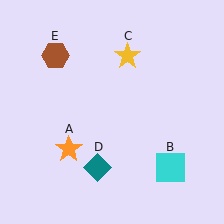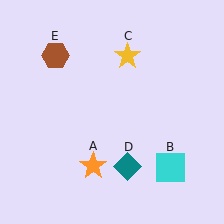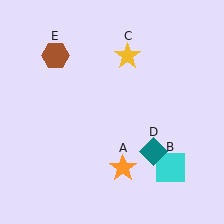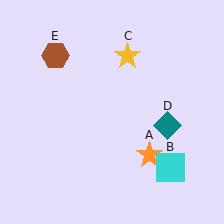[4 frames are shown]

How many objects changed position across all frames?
2 objects changed position: orange star (object A), teal diamond (object D).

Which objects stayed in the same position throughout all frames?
Cyan square (object B) and yellow star (object C) and brown hexagon (object E) remained stationary.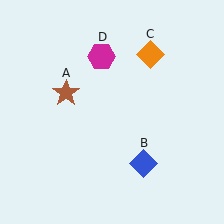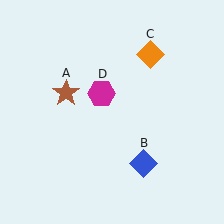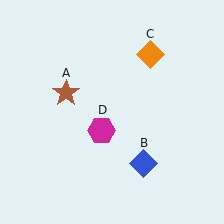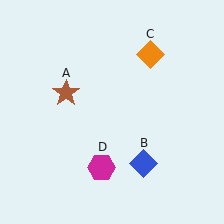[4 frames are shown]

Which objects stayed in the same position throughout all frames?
Brown star (object A) and blue diamond (object B) and orange diamond (object C) remained stationary.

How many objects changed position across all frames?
1 object changed position: magenta hexagon (object D).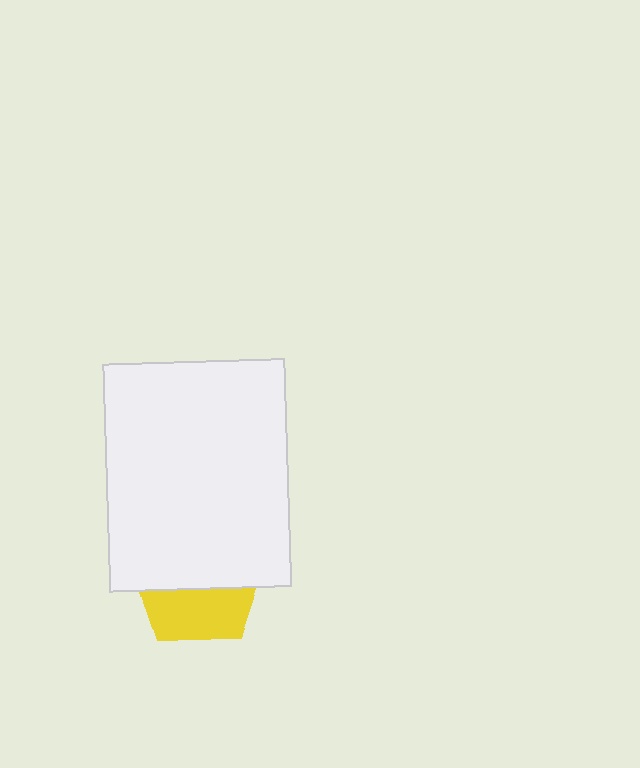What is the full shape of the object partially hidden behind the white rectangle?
The partially hidden object is a yellow pentagon.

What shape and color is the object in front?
The object in front is a white rectangle.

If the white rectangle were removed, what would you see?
You would see the complete yellow pentagon.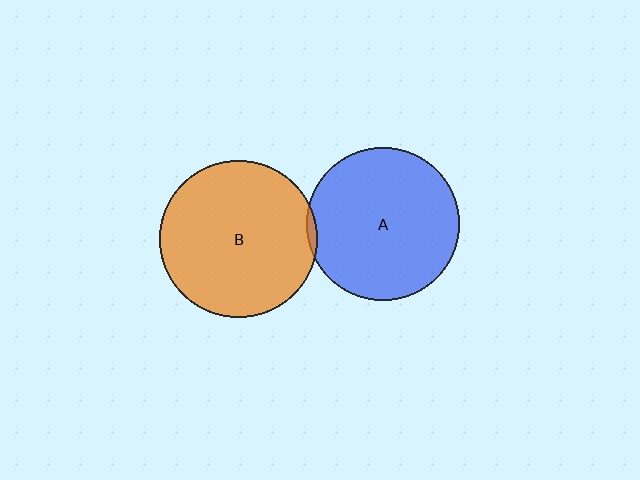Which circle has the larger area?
Circle B (orange).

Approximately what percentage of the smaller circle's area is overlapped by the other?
Approximately 5%.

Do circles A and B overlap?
Yes.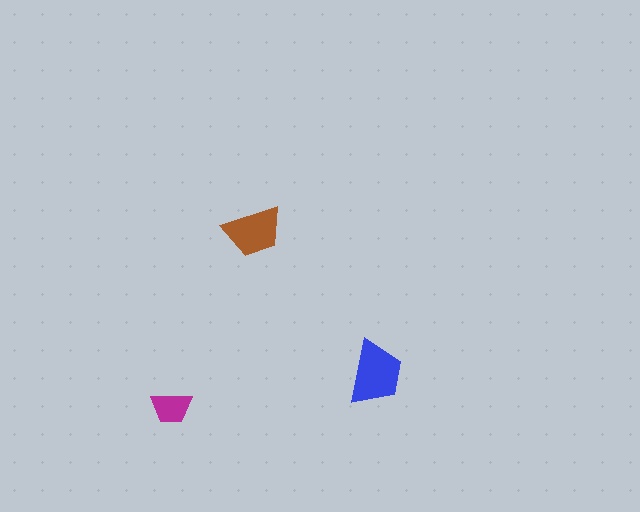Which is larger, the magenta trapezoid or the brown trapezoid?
The brown one.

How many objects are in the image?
There are 3 objects in the image.